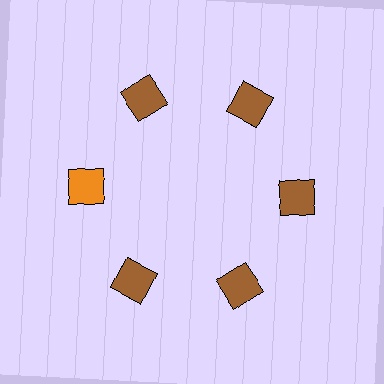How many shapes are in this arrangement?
There are 6 shapes arranged in a ring pattern.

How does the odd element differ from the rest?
It has a different color: orange instead of brown.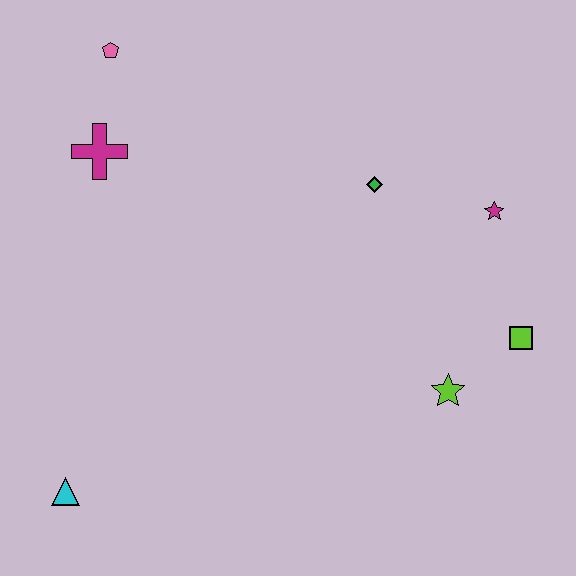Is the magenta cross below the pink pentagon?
Yes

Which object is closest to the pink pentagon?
The magenta cross is closest to the pink pentagon.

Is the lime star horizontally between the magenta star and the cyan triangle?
Yes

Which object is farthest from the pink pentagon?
The lime square is farthest from the pink pentagon.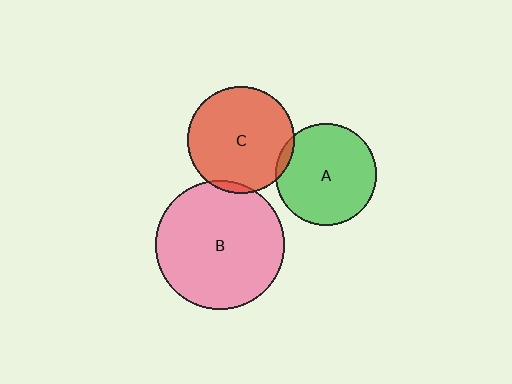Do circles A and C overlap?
Yes.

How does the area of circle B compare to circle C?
Approximately 1.4 times.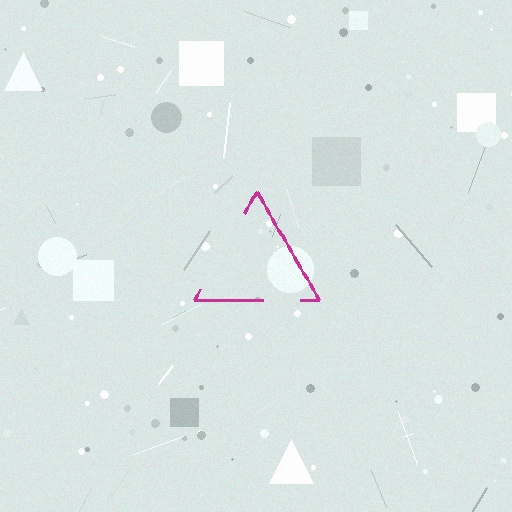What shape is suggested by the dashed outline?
The dashed outline suggests a triangle.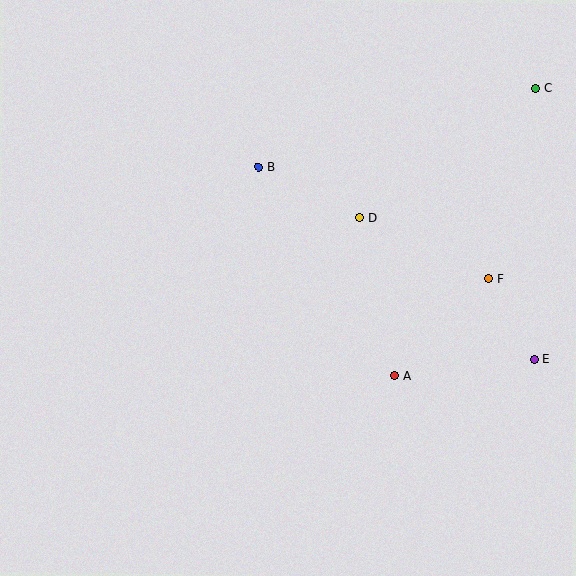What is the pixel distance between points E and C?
The distance between E and C is 271 pixels.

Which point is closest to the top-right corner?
Point C is closest to the top-right corner.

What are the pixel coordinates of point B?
Point B is at (259, 167).